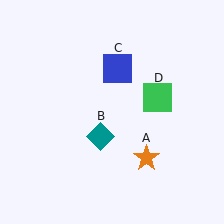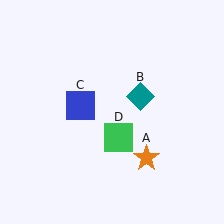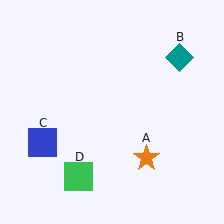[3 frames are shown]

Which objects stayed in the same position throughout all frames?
Orange star (object A) remained stationary.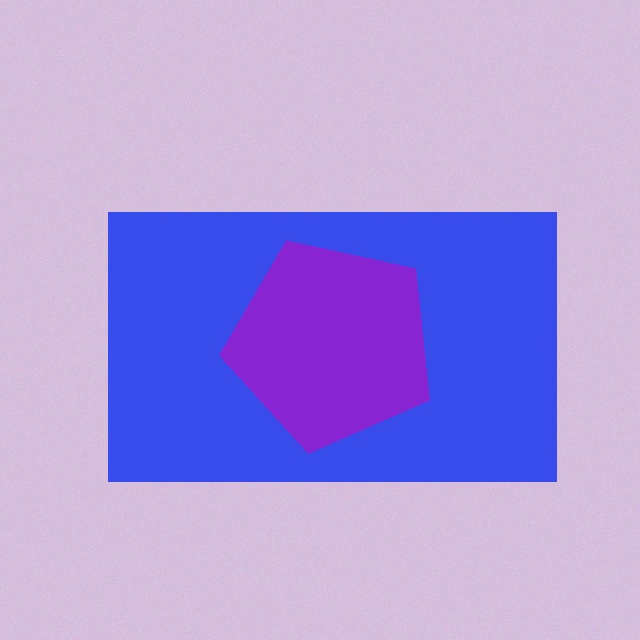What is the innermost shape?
The purple pentagon.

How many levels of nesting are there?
2.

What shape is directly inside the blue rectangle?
The purple pentagon.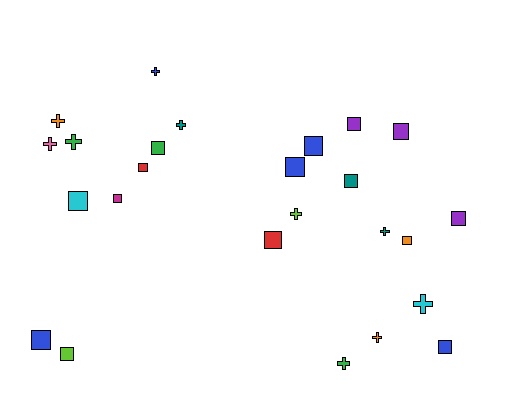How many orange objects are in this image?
There are 3 orange objects.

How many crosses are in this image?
There are 10 crosses.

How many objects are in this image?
There are 25 objects.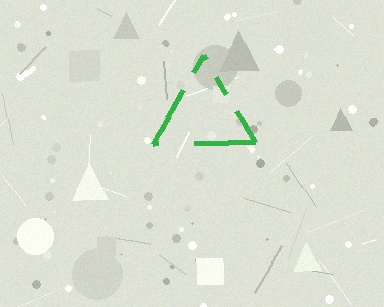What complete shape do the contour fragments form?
The contour fragments form a triangle.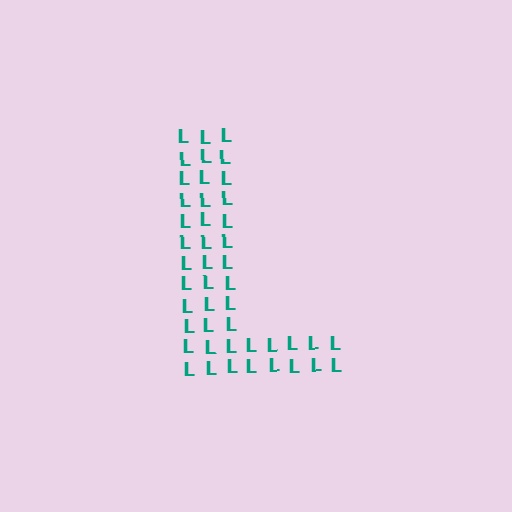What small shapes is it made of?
It is made of small letter L's.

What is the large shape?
The large shape is the letter L.